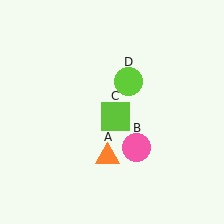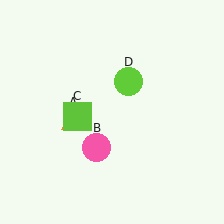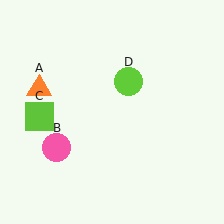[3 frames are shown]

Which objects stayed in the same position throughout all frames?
Lime circle (object D) remained stationary.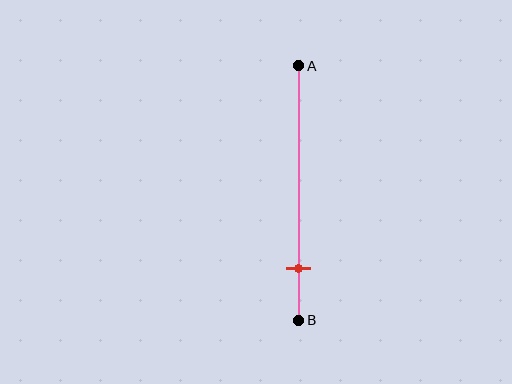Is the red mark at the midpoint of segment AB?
No, the mark is at about 80% from A, not at the 50% midpoint.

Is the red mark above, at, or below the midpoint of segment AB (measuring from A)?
The red mark is below the midpoint of segment AB.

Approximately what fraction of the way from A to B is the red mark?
The red mark is approximately 80% of the way from A to B.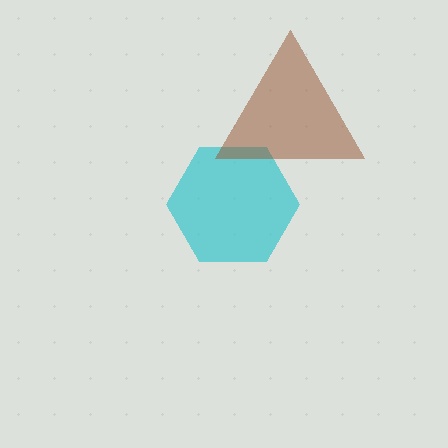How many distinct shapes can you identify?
There are 2 distinct shapes: a cyan hexagon, a brown triangle.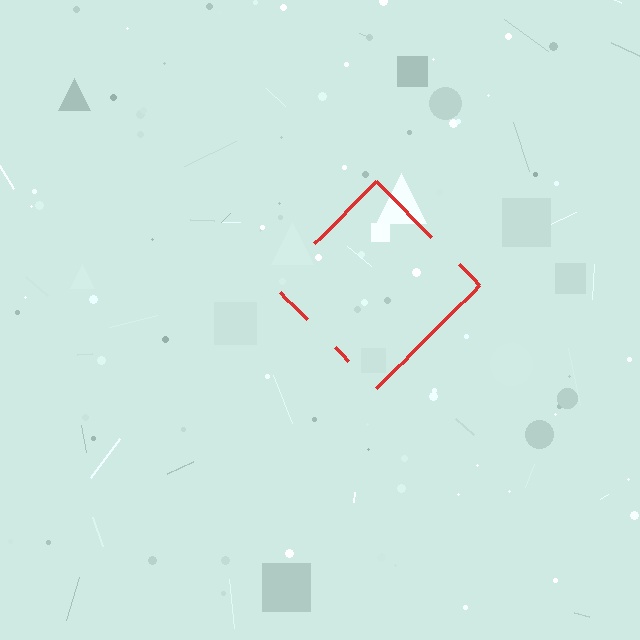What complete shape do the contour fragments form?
The contour fragments form a diamond.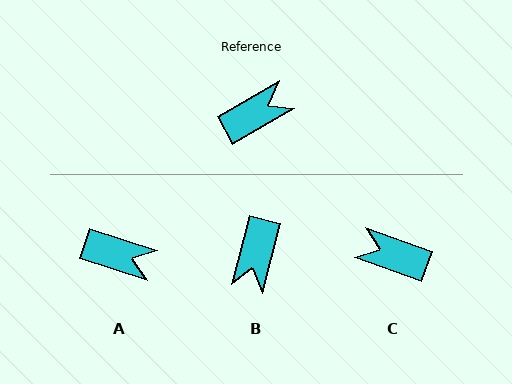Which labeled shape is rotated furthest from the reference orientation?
B, about 134 degrees away.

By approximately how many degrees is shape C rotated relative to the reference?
Approximately 130 degrees counter-clockwise.